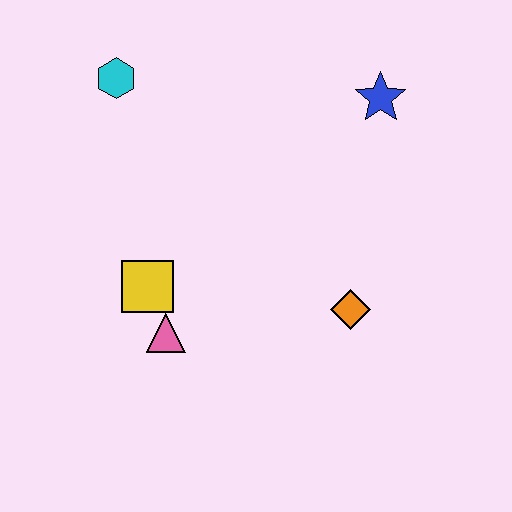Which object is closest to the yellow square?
The pink triangle is closest to the yellow square.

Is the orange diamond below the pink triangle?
No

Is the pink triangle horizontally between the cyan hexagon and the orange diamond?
Yes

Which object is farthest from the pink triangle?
The blue star is farthest from the pink triangle.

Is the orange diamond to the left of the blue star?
Yes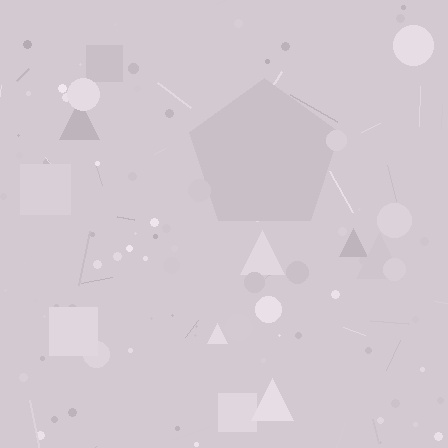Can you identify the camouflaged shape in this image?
The camouflaged shape is a pentagon.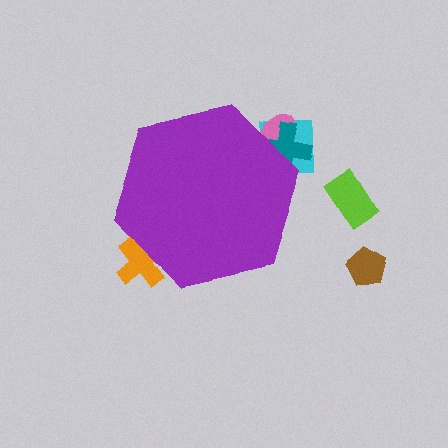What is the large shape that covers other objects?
A purple hexagon.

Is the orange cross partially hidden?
Yes, the orange cross is partially hidden behind the purple hexagon.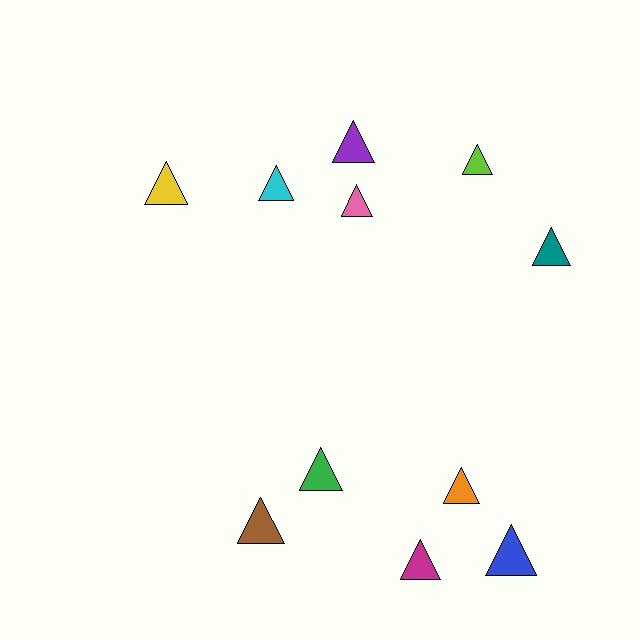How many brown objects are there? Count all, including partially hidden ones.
There is 1 brown object.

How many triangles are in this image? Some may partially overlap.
There are 11 triangles.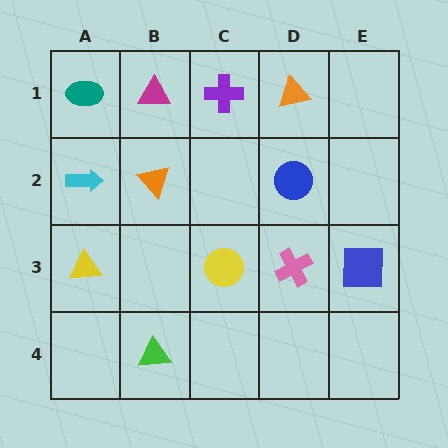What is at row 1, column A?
A teal ellipse.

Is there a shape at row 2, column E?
No, that cell is empty.